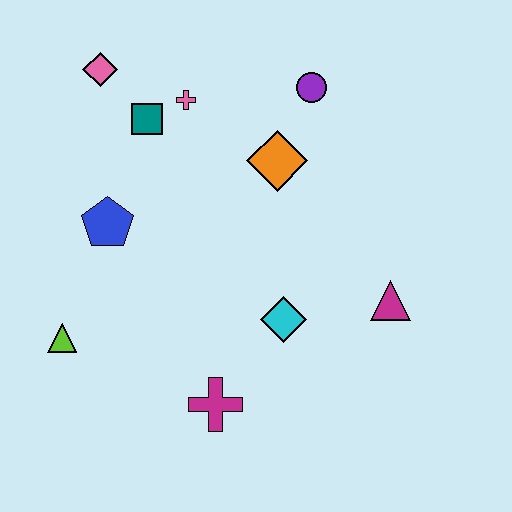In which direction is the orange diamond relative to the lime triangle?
The orange diamond is to the right of the lime triangle.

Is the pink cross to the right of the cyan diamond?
No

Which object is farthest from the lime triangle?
The purple circle is farthest from the lime triangle.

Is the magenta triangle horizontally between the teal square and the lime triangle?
No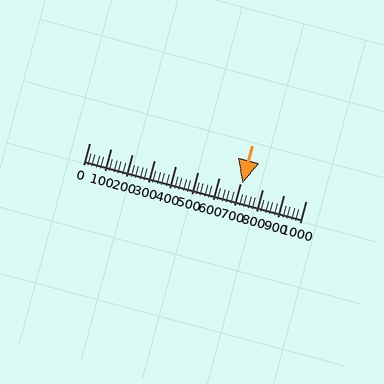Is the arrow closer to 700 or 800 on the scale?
The arrow is closer to 700.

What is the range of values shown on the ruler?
The ruler shows values from 0 to 1000.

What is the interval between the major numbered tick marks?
The major tick marks are spaced 100 units apart.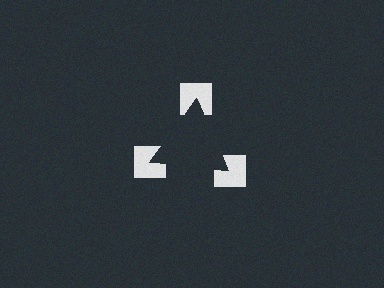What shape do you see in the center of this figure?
An illusory triangle — its edges are inferred from the aligned wedge cuts in the notched squares, not physically drawn.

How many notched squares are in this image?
There are 3 — one at each vertex of the illusory triangle.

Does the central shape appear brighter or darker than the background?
It typically appears slightly darker than the background, even though no actual brightness change is drawn.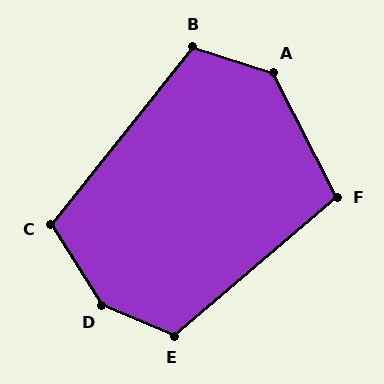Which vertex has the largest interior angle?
D, at approximately 145 degrees.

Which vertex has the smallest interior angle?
F, at approximately 104 degrees.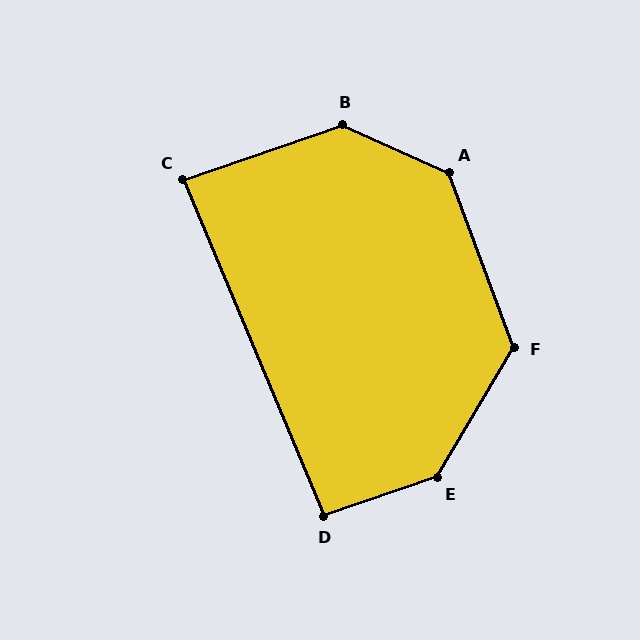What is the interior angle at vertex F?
Approximately 129 degrees (obtuse).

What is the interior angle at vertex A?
Approximately 134 degrees (obtuse).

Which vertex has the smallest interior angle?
C, at approximately 86 degrees.